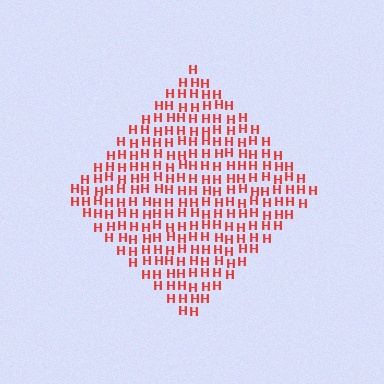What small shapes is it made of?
It is made of small letter H's.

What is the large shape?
The large shape is a diamond.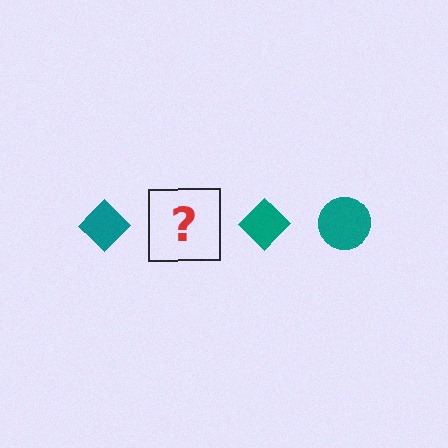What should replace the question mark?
The question mark should be replaced with a teal circle.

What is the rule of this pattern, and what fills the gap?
The rule is that the pattern cycles through diamond, circle shapes in teal. The gap should be filled with a teal circle.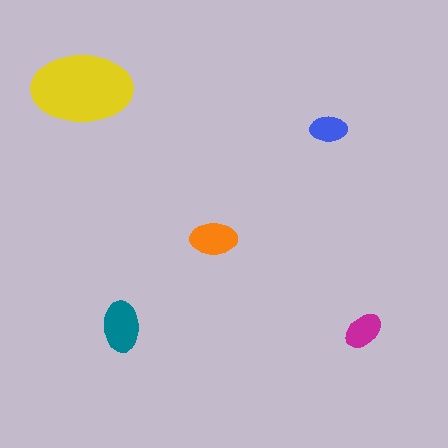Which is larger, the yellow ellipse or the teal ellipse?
The yellow one.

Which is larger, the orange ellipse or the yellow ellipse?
The yellow one.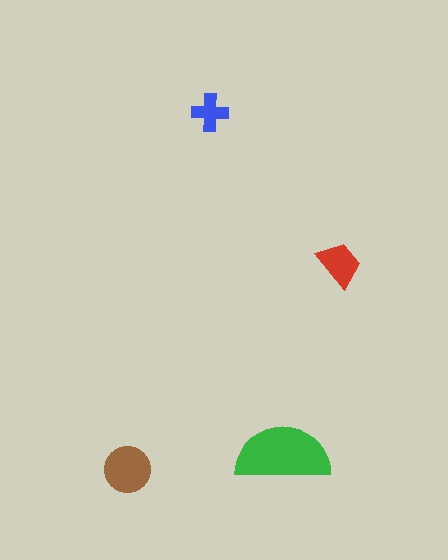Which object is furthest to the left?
The brown circle is leftmost.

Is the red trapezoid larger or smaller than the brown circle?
Smaller.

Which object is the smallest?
The blue cross.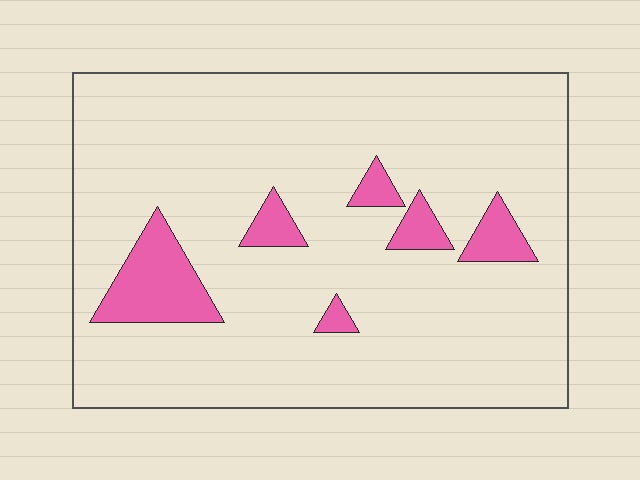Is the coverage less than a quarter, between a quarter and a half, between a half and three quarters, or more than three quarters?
Less than a quarter.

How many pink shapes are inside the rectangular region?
6.